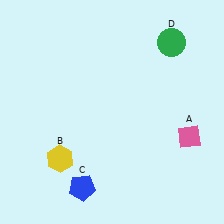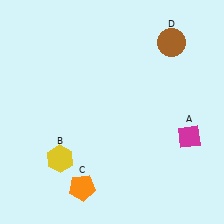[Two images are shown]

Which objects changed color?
A changed from pink to magenta. C changed from blue to orange. D changed from green to brown.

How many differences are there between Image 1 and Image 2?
There are 3 differences between the two images.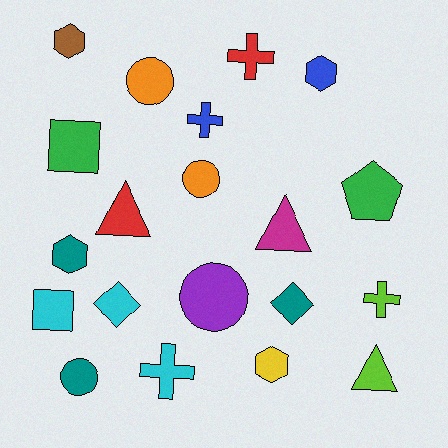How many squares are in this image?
There are 2 squares.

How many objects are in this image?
There are 20 objects.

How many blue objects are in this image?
There are 2 blue objects.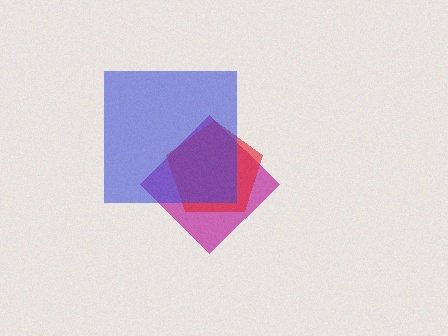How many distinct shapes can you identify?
There are 3 distinct shapes: a magenta diamond, a red pentagon, a blue square.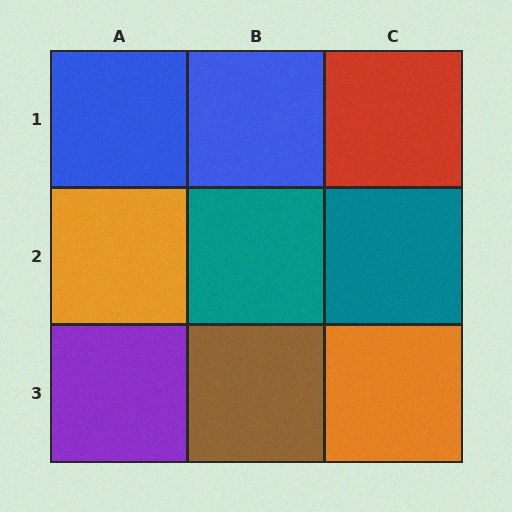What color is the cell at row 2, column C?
Teal.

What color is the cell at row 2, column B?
Teal.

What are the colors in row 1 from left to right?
Blue, blue, red.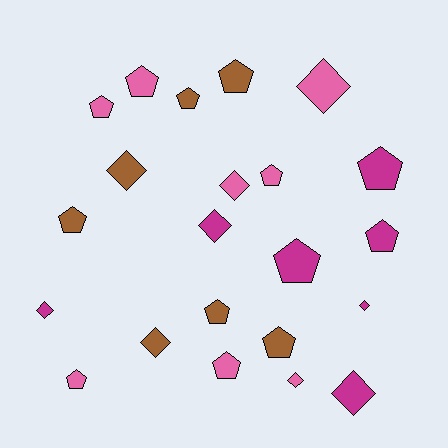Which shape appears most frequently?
Pentagon, with 13 objects.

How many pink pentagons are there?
There are 5 pink pentagons.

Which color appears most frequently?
Pink, with 8 objects.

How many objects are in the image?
There are 22 objects.